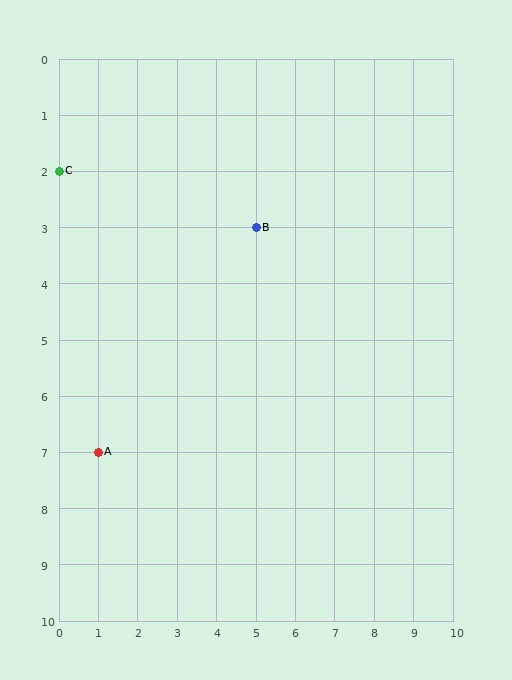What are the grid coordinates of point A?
Point A is at grid coordinates (1, 7).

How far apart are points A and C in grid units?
Points A and C are 1 column and 5 rows apart (about 5.1 grid units diagonally).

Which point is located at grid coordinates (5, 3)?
Point B is at (5, 3).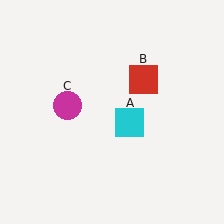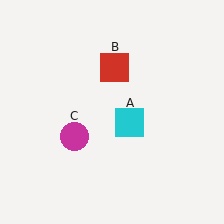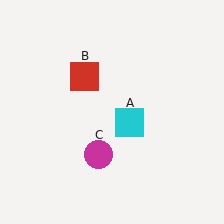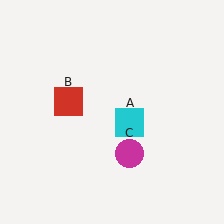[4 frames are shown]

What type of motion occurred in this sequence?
The red square (object B), magenta circle (object C) rotated counterclockwise around the center of the scene.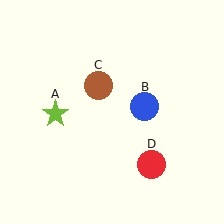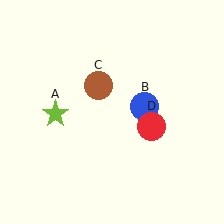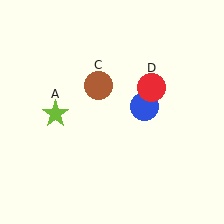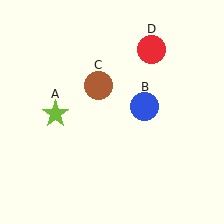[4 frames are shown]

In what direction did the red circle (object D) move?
The red circle (object D) moved up.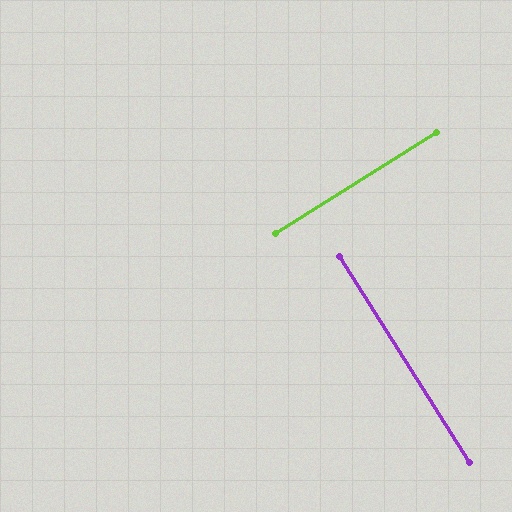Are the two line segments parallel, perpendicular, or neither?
Perpendicular — they meet at approximately 90°.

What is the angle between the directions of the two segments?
Approximately 90 degrees.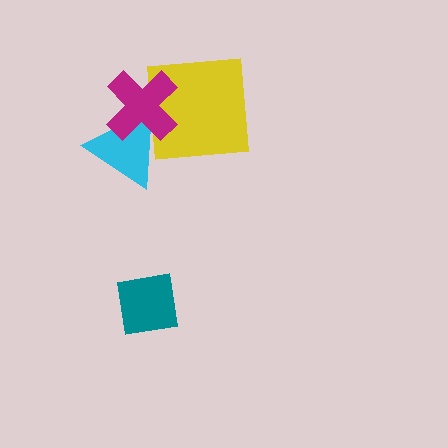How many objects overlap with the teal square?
0 objects overlap with the teal square.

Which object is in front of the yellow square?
The magenta cross is in front of the yellow square.